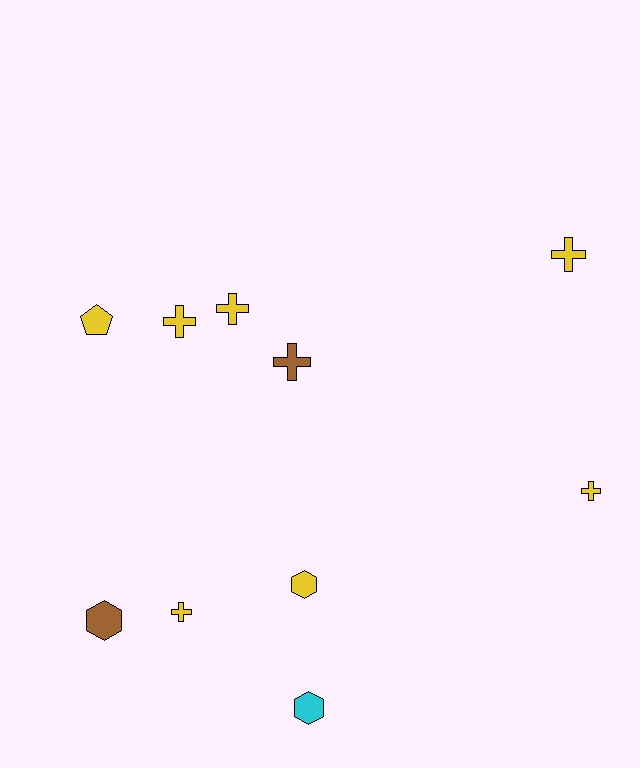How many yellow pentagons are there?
There is 1 yellow pentagon.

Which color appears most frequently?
Yellow, with 7 objects.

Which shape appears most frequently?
Cross, with 6 objects.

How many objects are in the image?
There are 10 objects.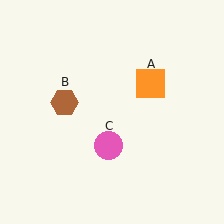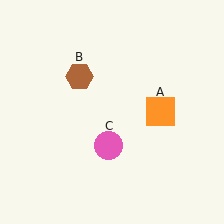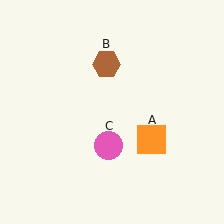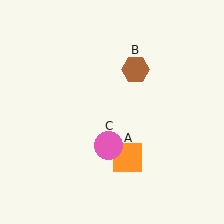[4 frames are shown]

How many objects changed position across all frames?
2 objects changed position: orange square (object A), brown hexagon (object B).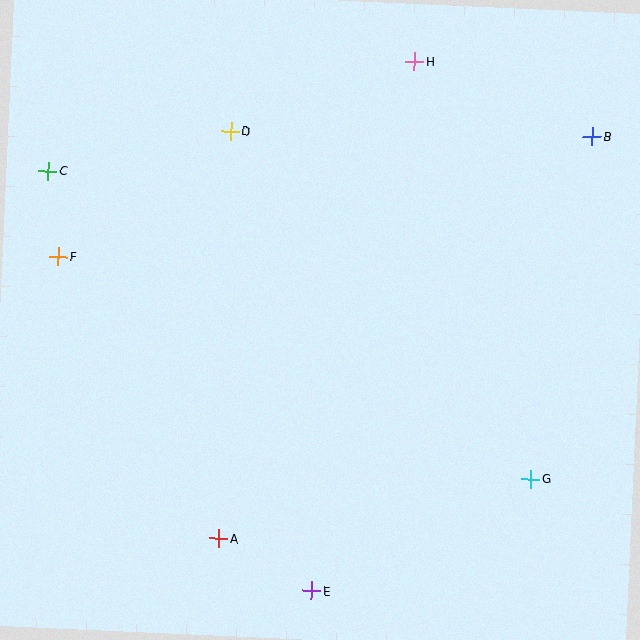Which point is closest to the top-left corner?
Point C is closest to the top-left corner.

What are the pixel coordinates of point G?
Point G is at (531, 479).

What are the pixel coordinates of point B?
Point B is at (592, 136).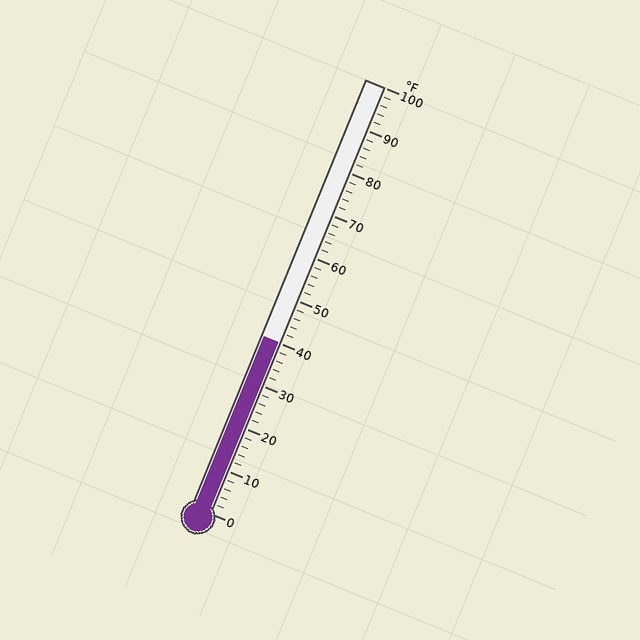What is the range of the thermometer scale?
The thermometer scale ranges from 0°F to 100°F.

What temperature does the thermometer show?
The thermometer shows approximately 40°F.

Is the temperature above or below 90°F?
The temperature is below 90°F.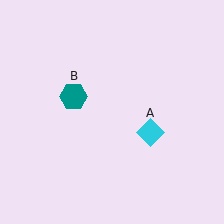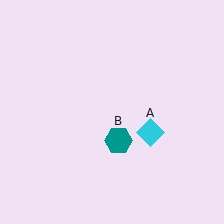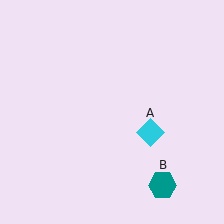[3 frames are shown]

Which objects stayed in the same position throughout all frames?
Cyan diamond (object A) remained stationary.